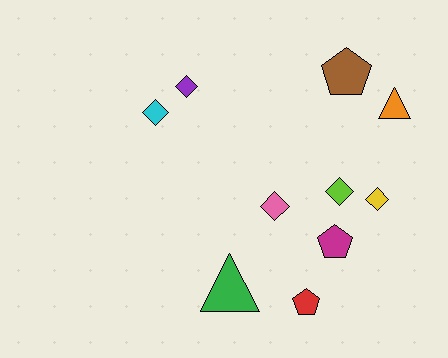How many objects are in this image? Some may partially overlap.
There are 10 objects.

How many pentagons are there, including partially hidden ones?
There are 3 pentagons.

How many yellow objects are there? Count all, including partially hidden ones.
There is 1 yellow object.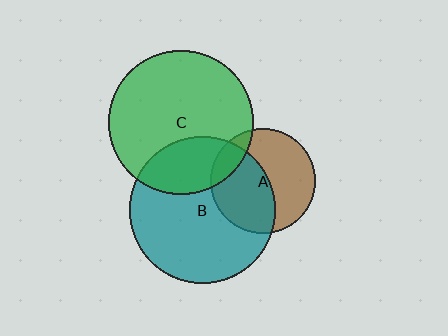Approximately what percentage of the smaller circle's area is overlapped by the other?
Approximately 15%.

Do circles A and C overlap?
Yes.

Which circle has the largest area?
Circle B (teal).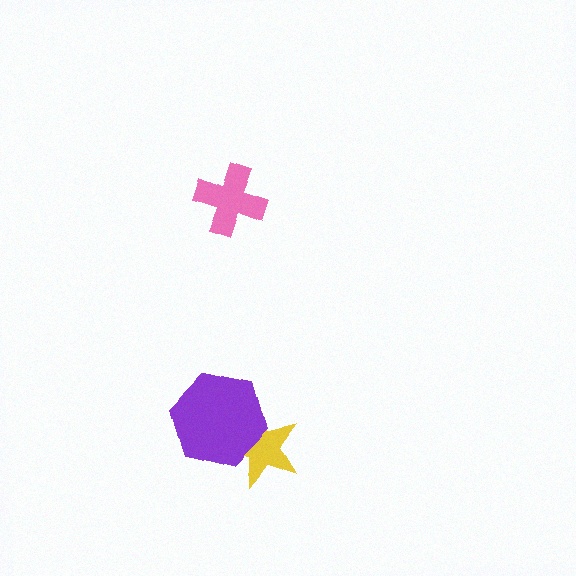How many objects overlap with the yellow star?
1 object overlaps with the yellow star.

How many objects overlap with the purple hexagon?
1 object overlaps with the purple hexagon.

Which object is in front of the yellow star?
The purple hexagon is in front of the yellow star.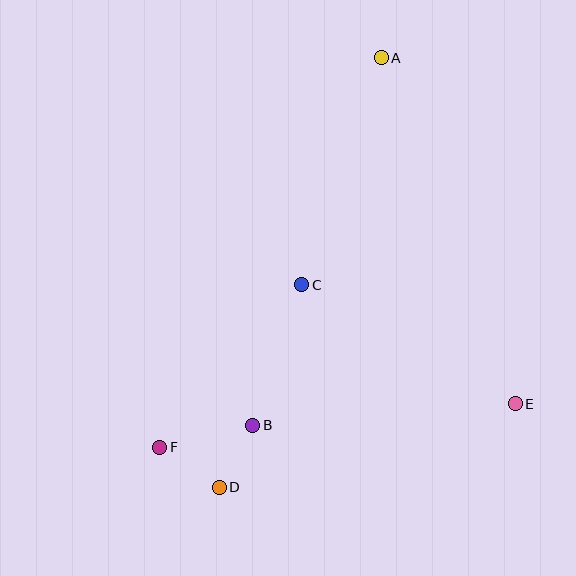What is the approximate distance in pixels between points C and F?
The distance between C and F is approximately 216 pixels.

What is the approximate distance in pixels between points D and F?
The distance between D and F is approximately 72 pixels.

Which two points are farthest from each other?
Points A and D are farthest from each other.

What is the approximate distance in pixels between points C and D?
The distance between C and D is approximately 219 pixels.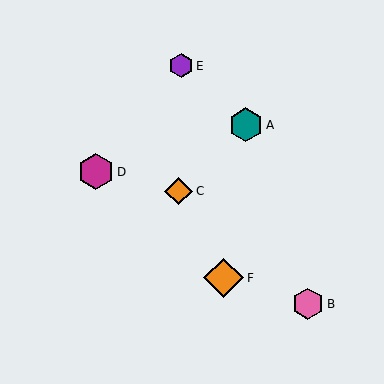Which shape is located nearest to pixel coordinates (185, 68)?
The purple hexagon (labeled E) at (181, 66) is nearest to that location.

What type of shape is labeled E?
Shape E is a purple hexagon.